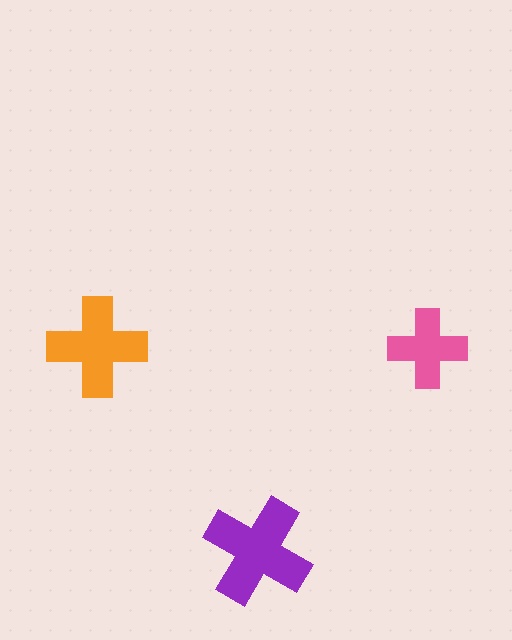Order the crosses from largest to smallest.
the purple one, the orange one, the pink one.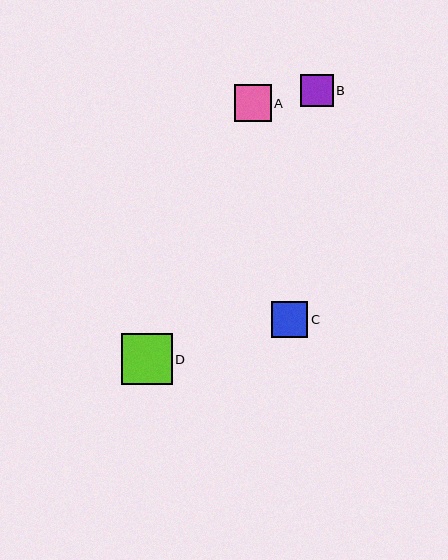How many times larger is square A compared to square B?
Square A is approximately 1.1 times the size of square B.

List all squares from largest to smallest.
From largest to smallest: D, A, C, B.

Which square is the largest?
Square D is the largest with a size of approximately 51 pixels.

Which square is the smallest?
Square B is the smallest with a size of approximately 33 pixels.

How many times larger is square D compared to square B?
Square D is approximately 1.6 times the size of square B.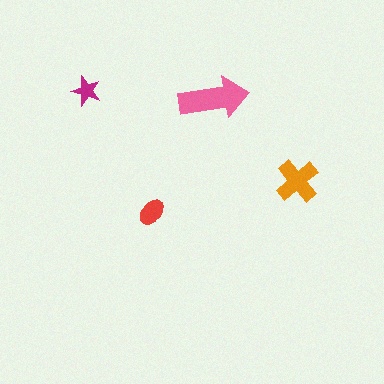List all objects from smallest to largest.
The magenta star, the red ellipse, the orange cross, the pink arrow.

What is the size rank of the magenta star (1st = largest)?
4th.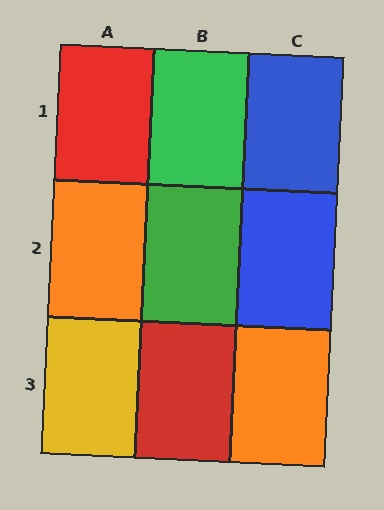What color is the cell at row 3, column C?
Orange.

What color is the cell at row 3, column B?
Red.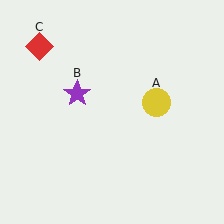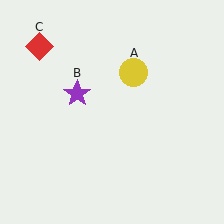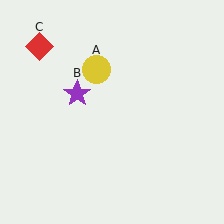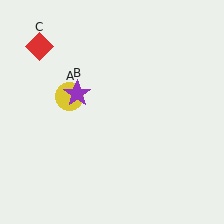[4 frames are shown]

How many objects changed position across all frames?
1 object changed position: yellow circle (object A).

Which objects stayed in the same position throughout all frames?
Purple star (object B) and red diamond (object C) remained stationary.